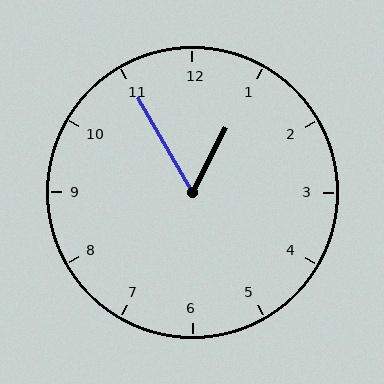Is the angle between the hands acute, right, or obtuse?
It is acute.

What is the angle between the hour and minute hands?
Approximately 58 degrees.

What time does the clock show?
12:55.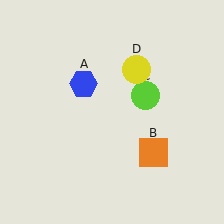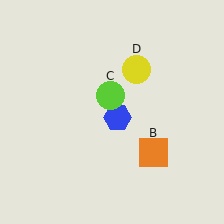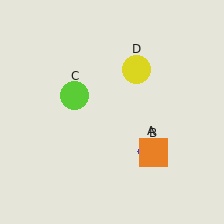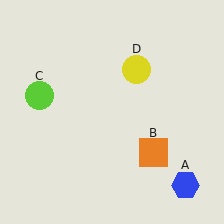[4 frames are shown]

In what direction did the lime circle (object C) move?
The lime circle (object C) moved left.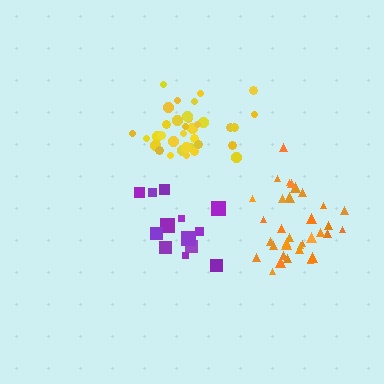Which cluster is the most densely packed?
Yellow.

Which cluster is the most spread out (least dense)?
Purple.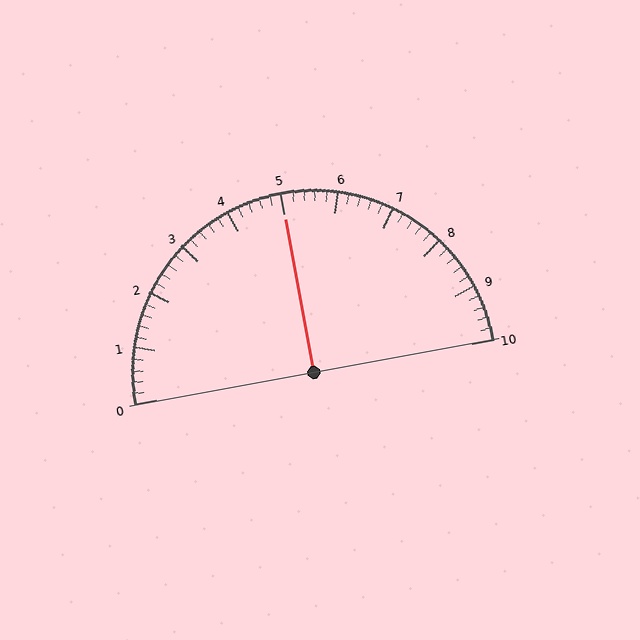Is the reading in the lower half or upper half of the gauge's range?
The reading is in the upper half of the range (0 to 10).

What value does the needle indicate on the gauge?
The needle indicates approximately 5.0.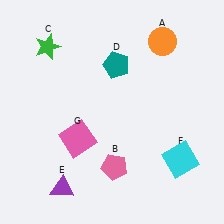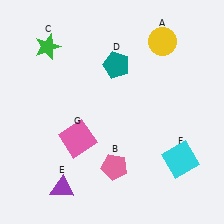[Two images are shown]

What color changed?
The circle (A) changed from orange in Image 1 to yellow in Image 2.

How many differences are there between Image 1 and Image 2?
There is 1 difference between the two images.